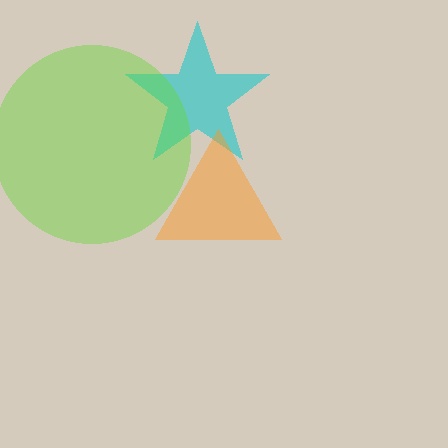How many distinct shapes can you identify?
There are 3 distinct shapes: a cyan star, an orange triangle, a lime circle.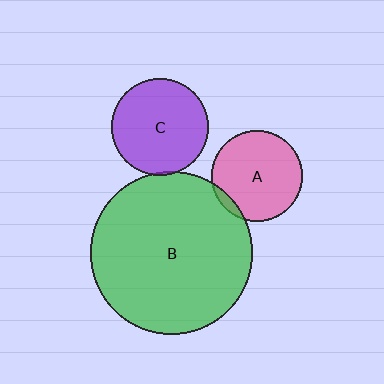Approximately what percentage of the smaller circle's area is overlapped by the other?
Approximately 5%.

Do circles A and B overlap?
Yes.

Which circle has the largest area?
Circle B (green).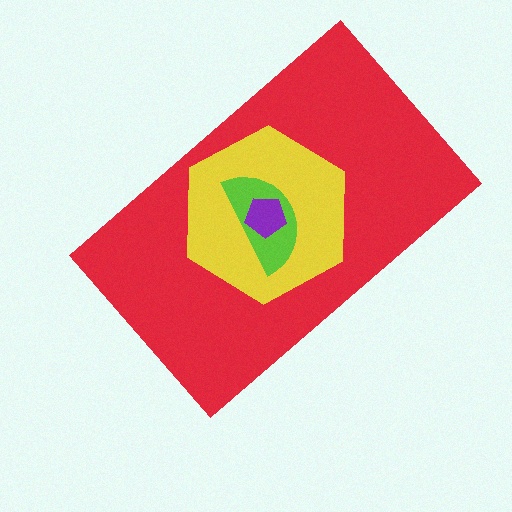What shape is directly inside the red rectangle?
The yellow hexagon.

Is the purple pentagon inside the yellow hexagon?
Yes.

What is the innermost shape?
The purple pentagon.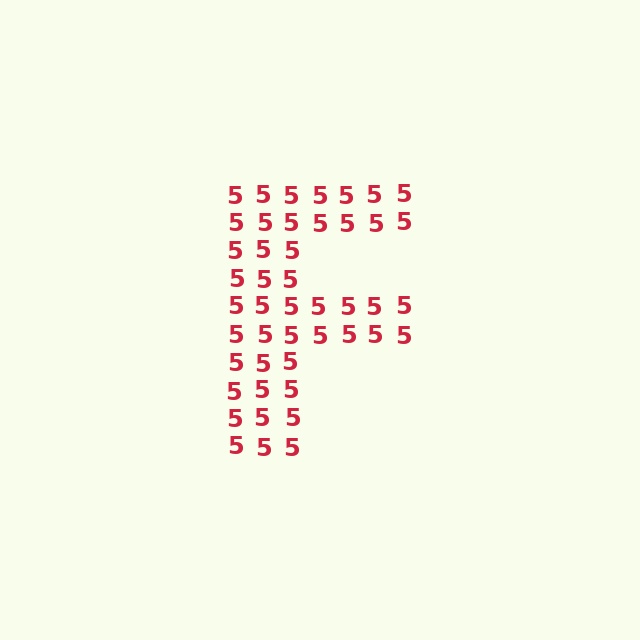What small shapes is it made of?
It is made of small digit 5's.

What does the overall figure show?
The overall figure shows the letter F.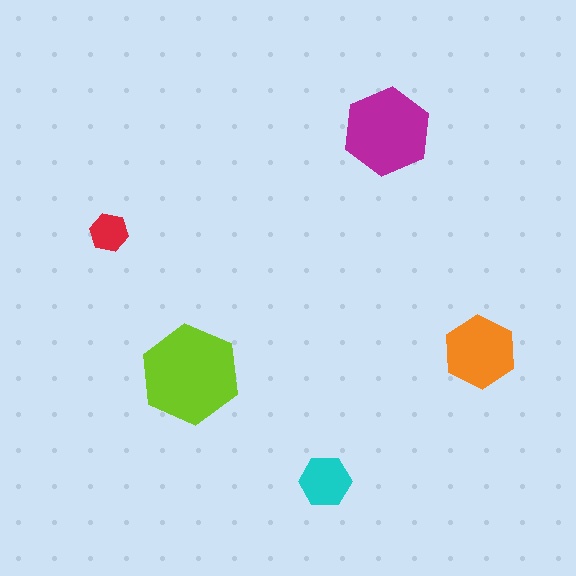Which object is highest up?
The magenta hexagon is topmost.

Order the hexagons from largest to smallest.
the lime one, the magenta one, the orange one, the cyan one, the red one.